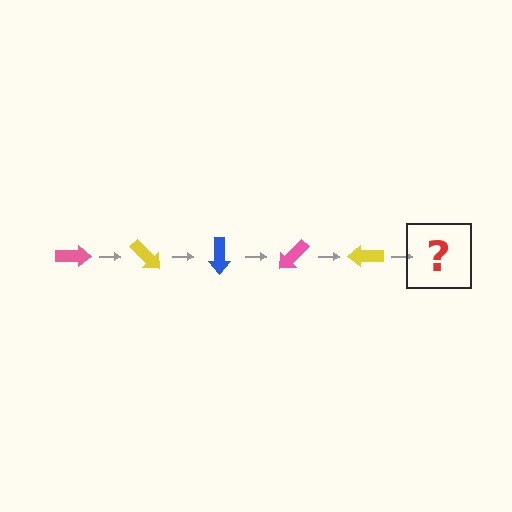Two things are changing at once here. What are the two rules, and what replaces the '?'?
The two rules are that it rotates 45 degrees each step and the color cycles through pink, yellow, and blue. The '?' should be a blue arrow, rotated 225 degrees from the start.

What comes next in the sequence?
The next element should be a blue arrow, rotated 225 degrees from the start.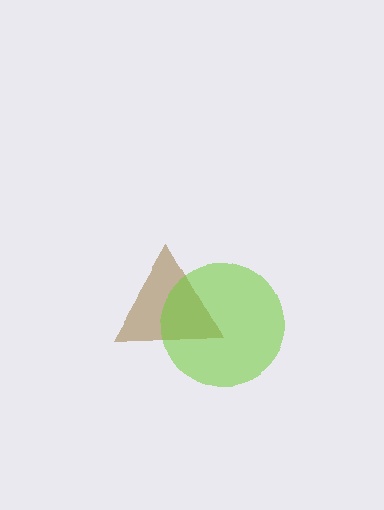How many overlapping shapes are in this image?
There are 2 overlapping shapes in the image.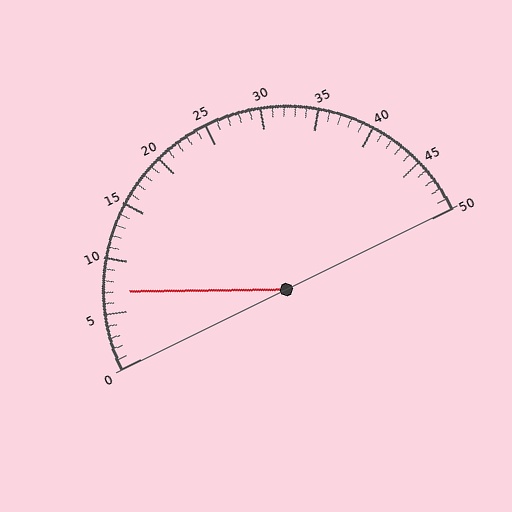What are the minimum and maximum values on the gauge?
The gauge ranges from 0 to 50.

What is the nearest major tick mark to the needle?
The nearest major tick mark is 5.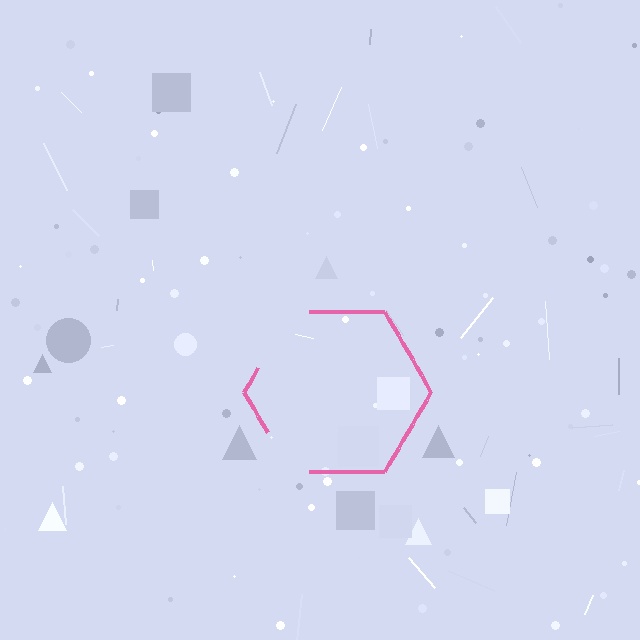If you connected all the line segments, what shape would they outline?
They would outline a hexagon.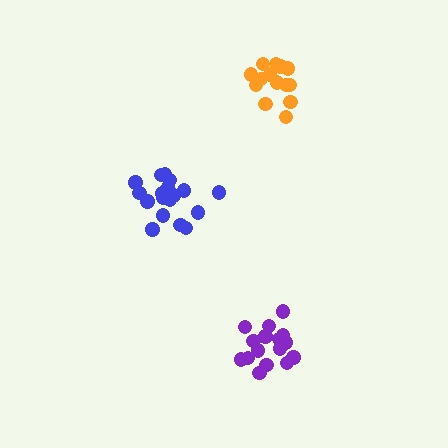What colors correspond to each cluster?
The clusters are colored: orange, purple, blue.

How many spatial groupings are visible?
There are 3 spatial groupings.